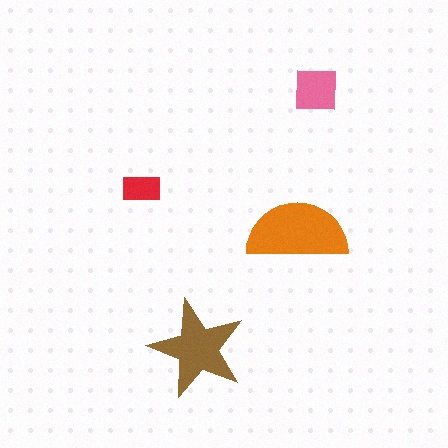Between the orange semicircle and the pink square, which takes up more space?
The orange semicircle.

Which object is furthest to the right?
The pink square is rightmost.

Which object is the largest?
The orange semicircle.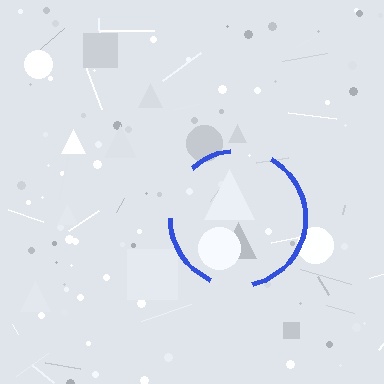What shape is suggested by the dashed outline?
The dashed outline suggests a circle.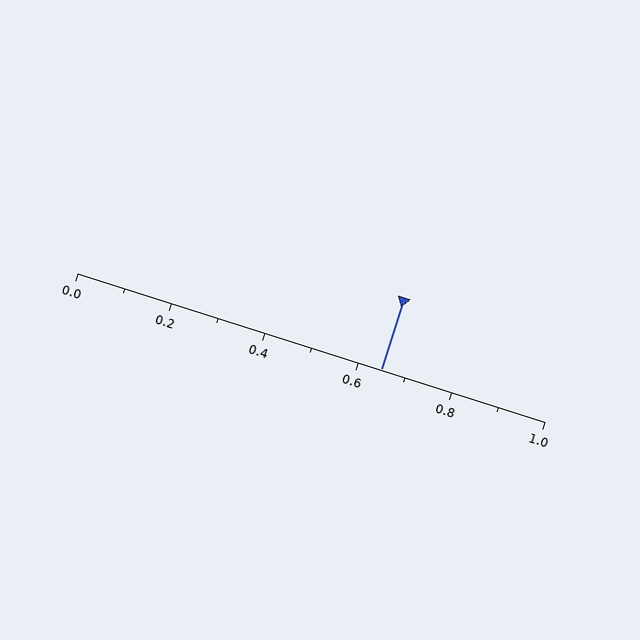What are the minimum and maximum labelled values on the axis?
The axis runs from 0.0 to 1.0.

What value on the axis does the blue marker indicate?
The marker indicates approximately 0.65.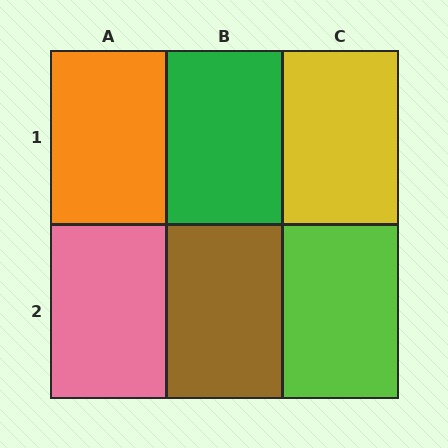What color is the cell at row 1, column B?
Green.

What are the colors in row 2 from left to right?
Pink, brown, lime.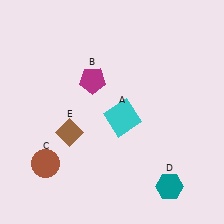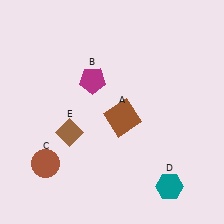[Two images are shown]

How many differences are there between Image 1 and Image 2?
There is 1 difference between the two images.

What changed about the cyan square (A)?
In Image 1, A is cyan. In Image 2, it changed to brown.